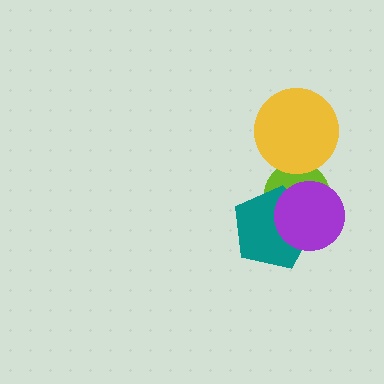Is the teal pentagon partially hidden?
Yes, it is partially covered by another shape.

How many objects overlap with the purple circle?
2 objects overlap with the purple circle.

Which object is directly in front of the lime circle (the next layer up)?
The yellow circle is directly in front of the lime circle.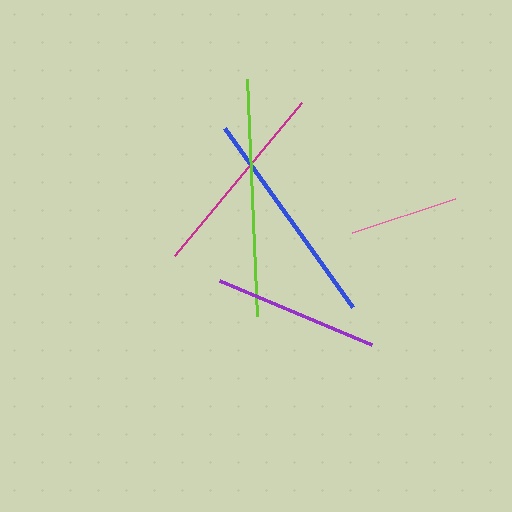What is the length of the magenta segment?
The magenta segment is approximately 198 pixels long.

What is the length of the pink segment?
The pink segment is approximately 108 pixels long.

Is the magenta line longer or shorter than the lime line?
The lime line is longer than the magenta line.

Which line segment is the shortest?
The pink line is the shortest at approximately 108 pixels.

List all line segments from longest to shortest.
From longest to shortest: lime, blue, magenta, purple, pink.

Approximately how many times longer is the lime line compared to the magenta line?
The lime line is approximately 1.2 times the length of the magenta line.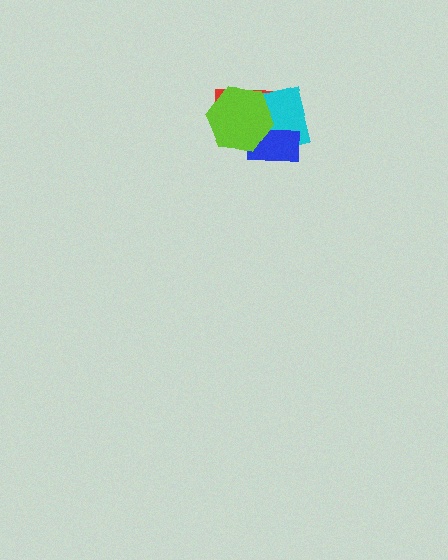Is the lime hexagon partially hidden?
No, no other shape covers it.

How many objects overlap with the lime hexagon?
3 objects overlap with the lime hexagon.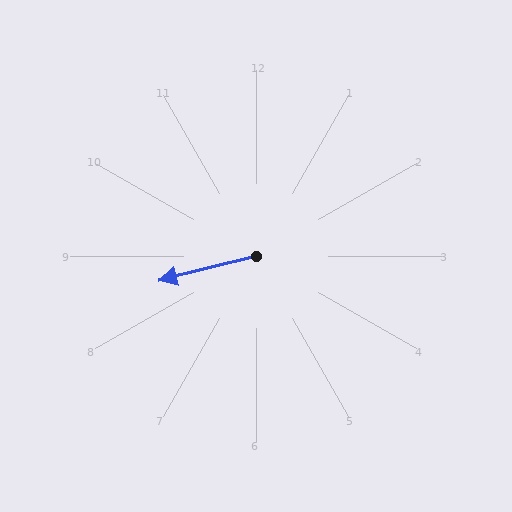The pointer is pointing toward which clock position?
Roughly 9 o'clock.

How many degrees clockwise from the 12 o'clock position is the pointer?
Approximately 256 degrees.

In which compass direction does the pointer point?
West.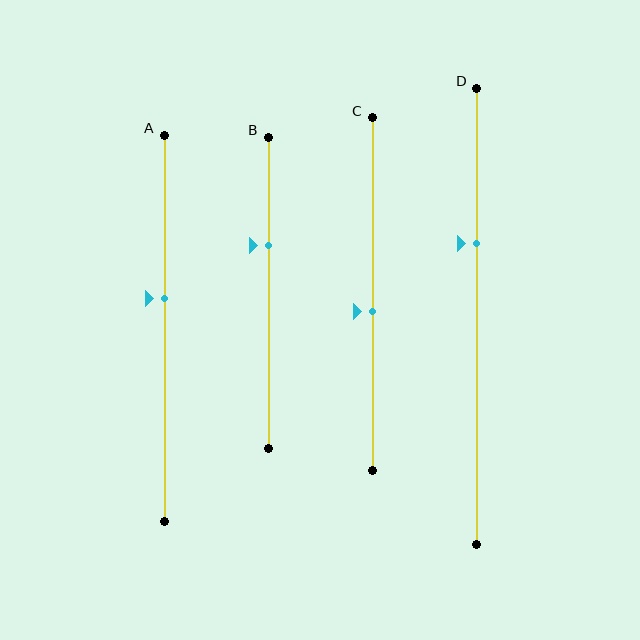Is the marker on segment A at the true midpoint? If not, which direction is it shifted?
No, the marker on segment A is shifted upward by about 8% of the segment length.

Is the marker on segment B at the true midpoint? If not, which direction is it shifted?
No, the marker on segment B is shifted upward by about 15% of the segment length.